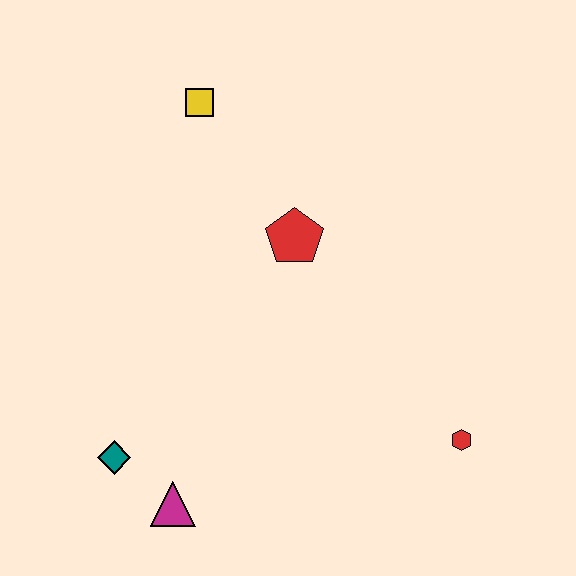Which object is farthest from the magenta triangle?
The yellow square is farthest from the magenta triangle.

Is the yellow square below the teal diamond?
No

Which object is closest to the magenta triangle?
The teal diamond is closest to the magenta triangle.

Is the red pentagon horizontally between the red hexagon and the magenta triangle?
Yes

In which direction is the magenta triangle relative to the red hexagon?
The magenta triangle is to the left of the red hexagon.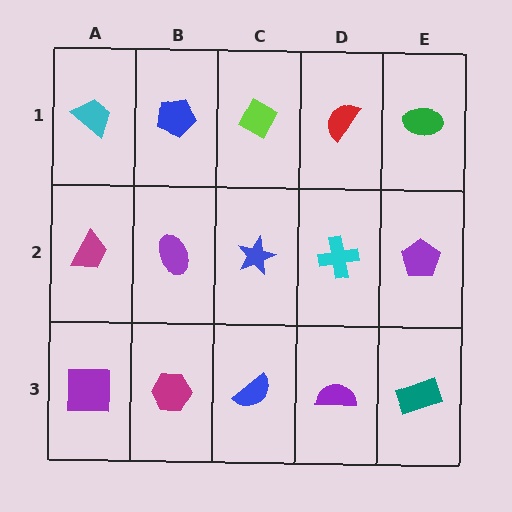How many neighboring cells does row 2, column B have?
4.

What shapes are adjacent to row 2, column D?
A red semicircle (row 1, column D), a purple semicircle (row 3, column D), a blue star (row 2, column C), a purple pentagon (row 2, column E).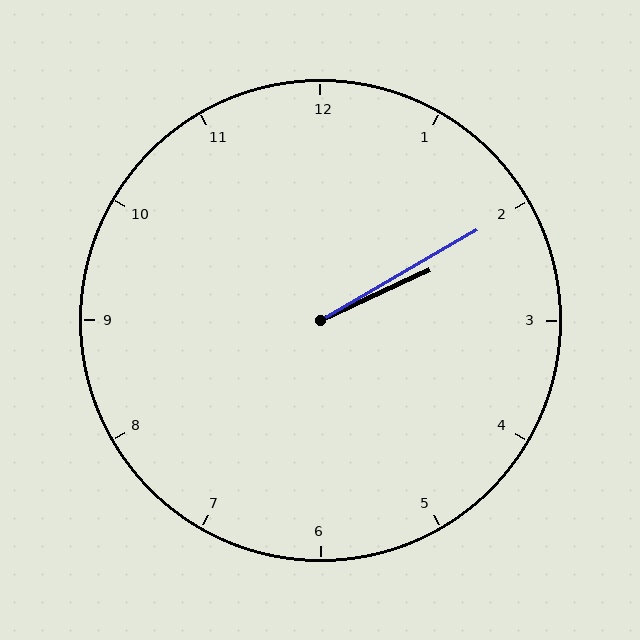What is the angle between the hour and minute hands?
Approximately 5 degrees.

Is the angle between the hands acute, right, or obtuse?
It is acute.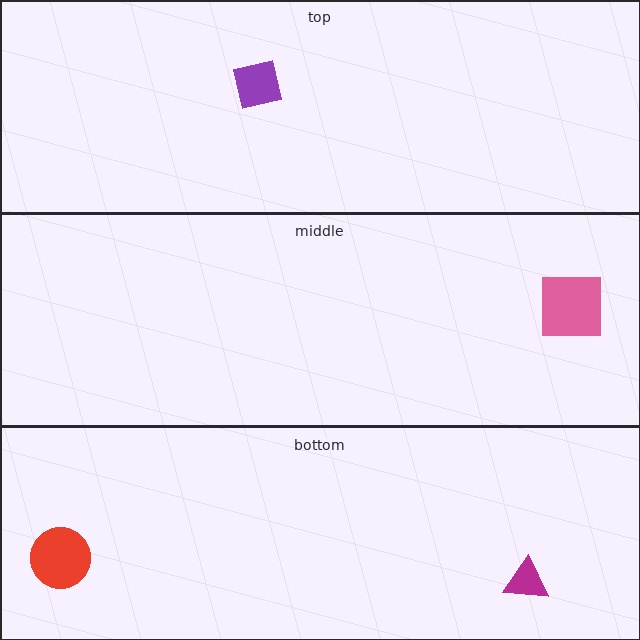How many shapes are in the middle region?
1.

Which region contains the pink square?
The middle region.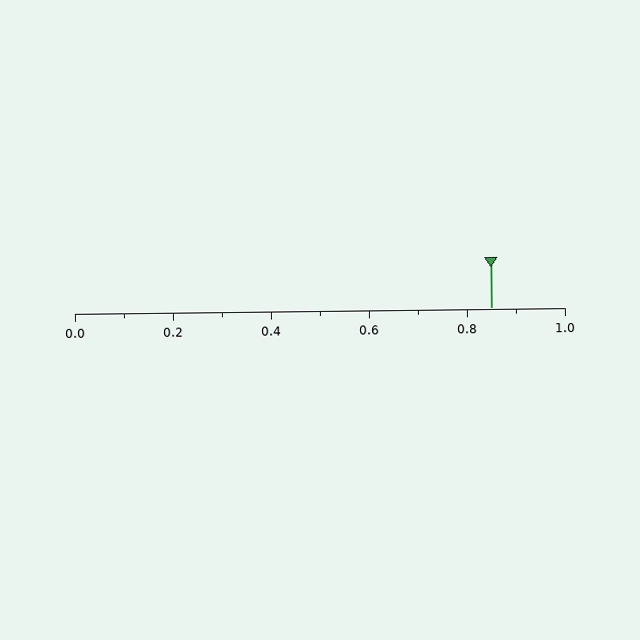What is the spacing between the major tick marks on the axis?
The major ticks are spaced 0.2 apart.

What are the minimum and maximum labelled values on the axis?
The axis runs from 0.0 to 1.0.